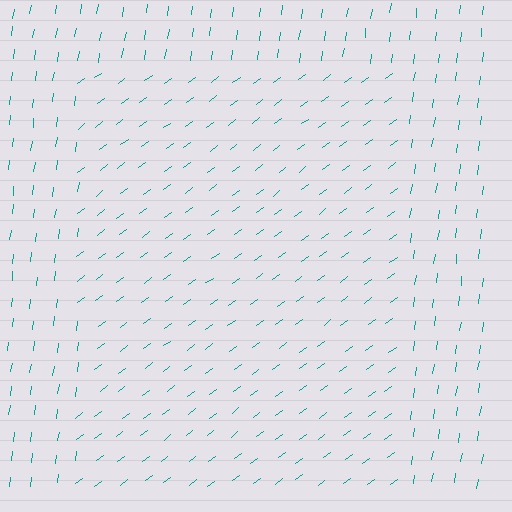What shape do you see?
I see a rectangle.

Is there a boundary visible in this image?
Yes, there is a texture boundary formed by a change in line orientation.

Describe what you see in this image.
The image is filled with small teal line segments. A rectangle region in the image has lines oriented differently from the surrounding lines, creating a visible texture boundary.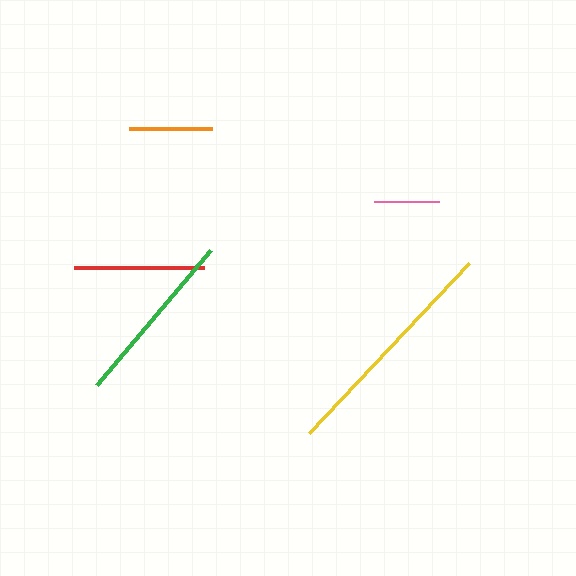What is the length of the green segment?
The green segment is approximately 177 pixels long.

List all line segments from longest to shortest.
From longest to shortest: yellow, green, red, orange, pink.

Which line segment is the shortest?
The pink line is the shortest at approximately 65 pixels.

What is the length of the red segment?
The red segment is approximately 130 pixels long.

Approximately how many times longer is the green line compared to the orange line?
The green line is approximately 2.1 times the length of the orange line.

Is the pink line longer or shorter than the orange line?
The orange line is longer than the pink line.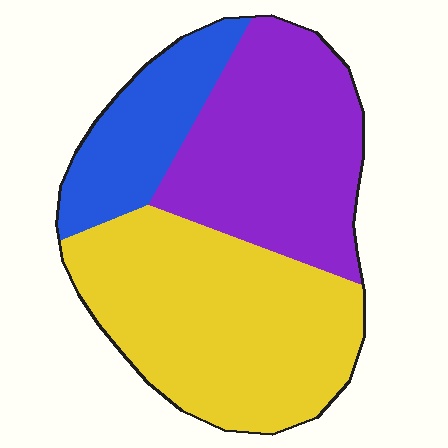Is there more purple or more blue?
Purple.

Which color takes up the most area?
Yellow, at roughly 45%.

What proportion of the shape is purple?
Purple covers 36% of the shape.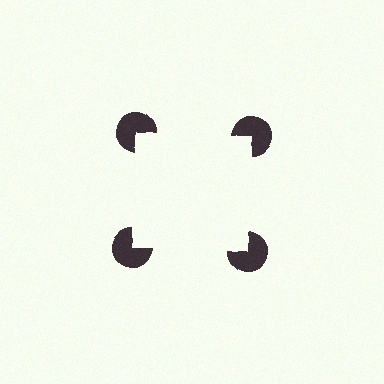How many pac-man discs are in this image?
There are 4 — one at each vertex of the illusory square.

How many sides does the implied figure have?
4 sides.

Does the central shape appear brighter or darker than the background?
It typically appears slightly brighter than the background, even though no actual brightness change is drawn.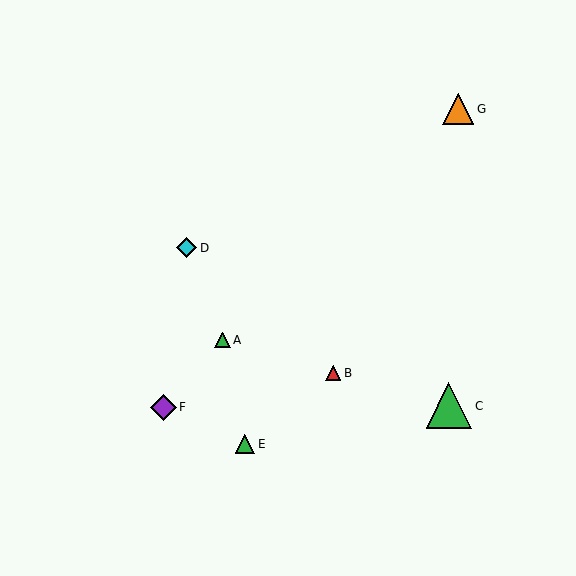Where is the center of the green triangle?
The center of the green triangle is at (449, 406).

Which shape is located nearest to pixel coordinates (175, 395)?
The purple diamond (labeled F) at (163, 407) is nearest to that location.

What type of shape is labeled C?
Shape C is a green triangle.